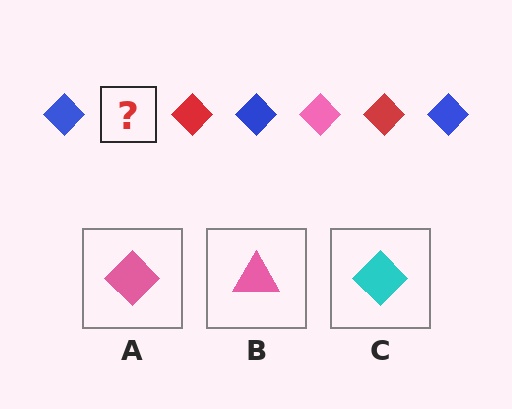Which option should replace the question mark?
Option A.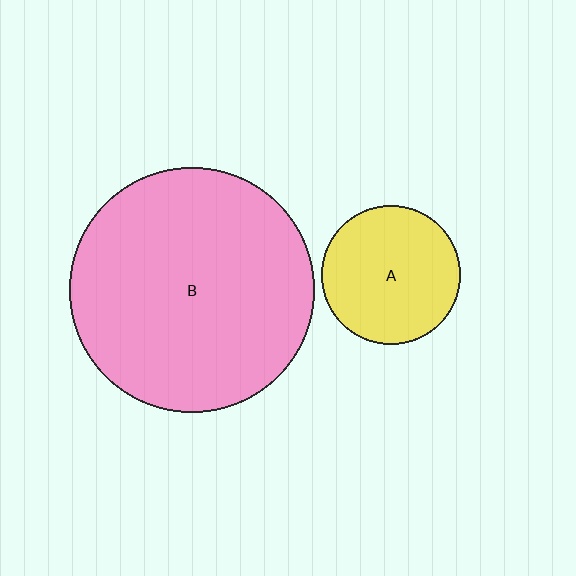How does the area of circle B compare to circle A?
Approximately 3.1 times.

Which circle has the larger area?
Circle B (pink).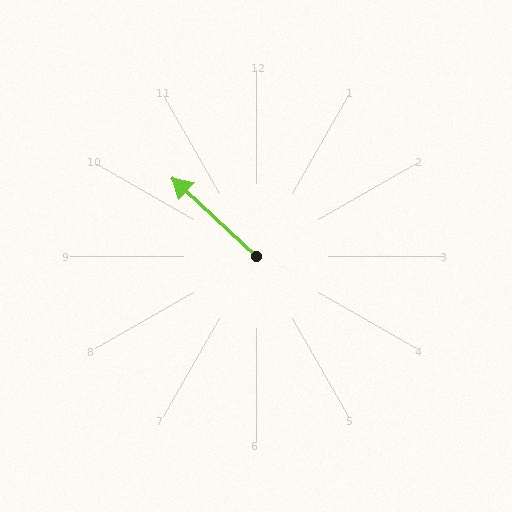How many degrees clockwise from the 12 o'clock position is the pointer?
Approximately 313 degrees.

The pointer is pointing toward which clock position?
Roughly 10 o'clock.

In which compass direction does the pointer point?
Northwest.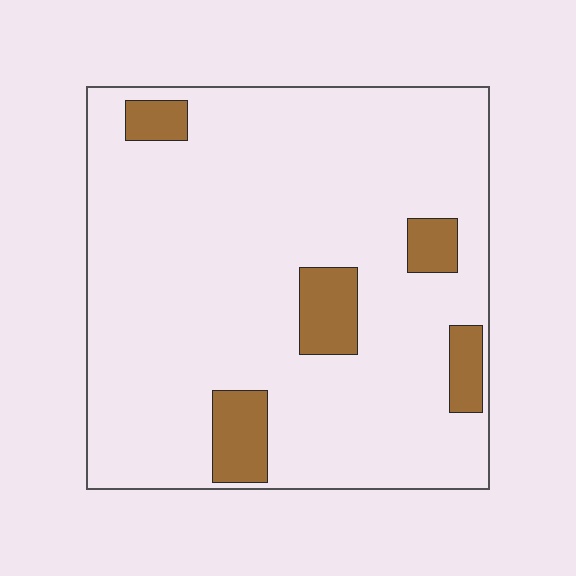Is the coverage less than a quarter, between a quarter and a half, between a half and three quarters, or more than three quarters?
Less than a quarter.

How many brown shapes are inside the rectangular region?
5.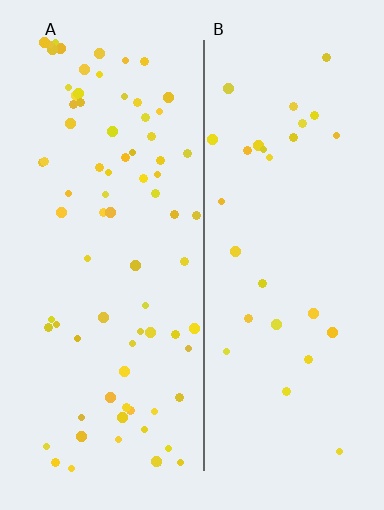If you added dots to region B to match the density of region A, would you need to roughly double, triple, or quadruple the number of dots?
Approximately triple.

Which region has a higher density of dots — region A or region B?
A (the left).